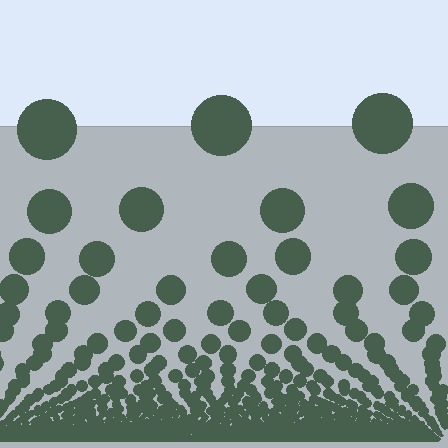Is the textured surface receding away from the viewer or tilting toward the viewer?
The surface appears to tilt toward the viewer. Texture elements get larger and sparser toward the top.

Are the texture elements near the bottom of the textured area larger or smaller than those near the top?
Smaller. The gradient is inverted — elements near the bottom are smaller and denser.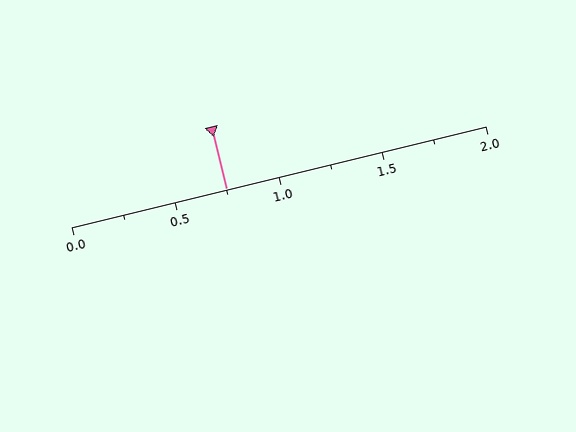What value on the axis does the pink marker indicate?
The marker indicates approximately 0.75.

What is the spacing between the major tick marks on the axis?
The major ticks are spaced 0.5 apart.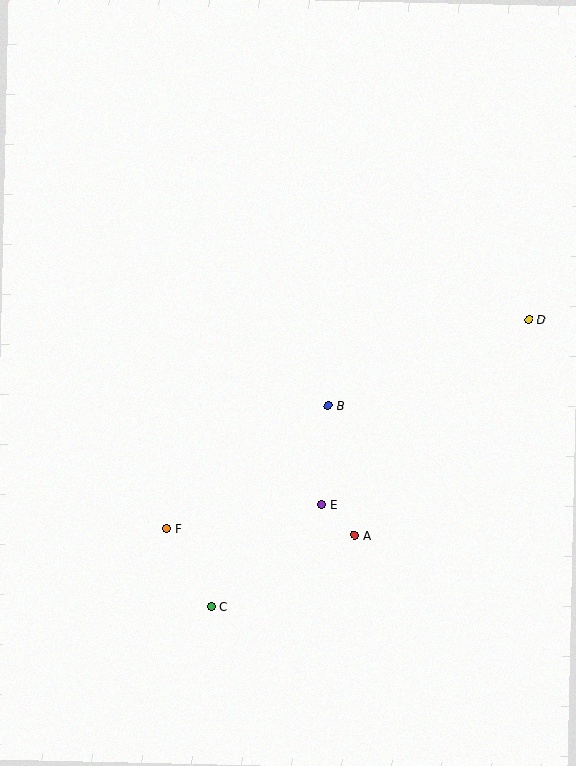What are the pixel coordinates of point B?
Point B is at (328, 406).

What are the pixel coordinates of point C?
Point C is at (211, 607).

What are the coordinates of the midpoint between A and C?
The midpoint between A and C is at (283, 571).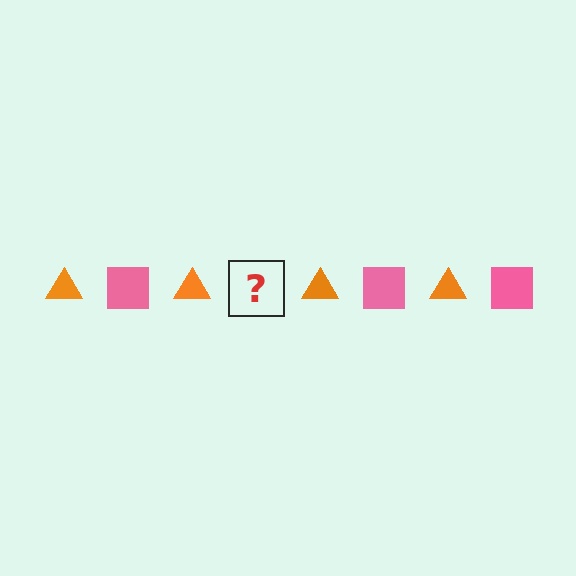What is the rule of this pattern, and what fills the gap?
The rule is that the pattern alternates between orange triangle and pink square. The gap should be filled with a pink square.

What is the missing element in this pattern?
The missing element is a pink square.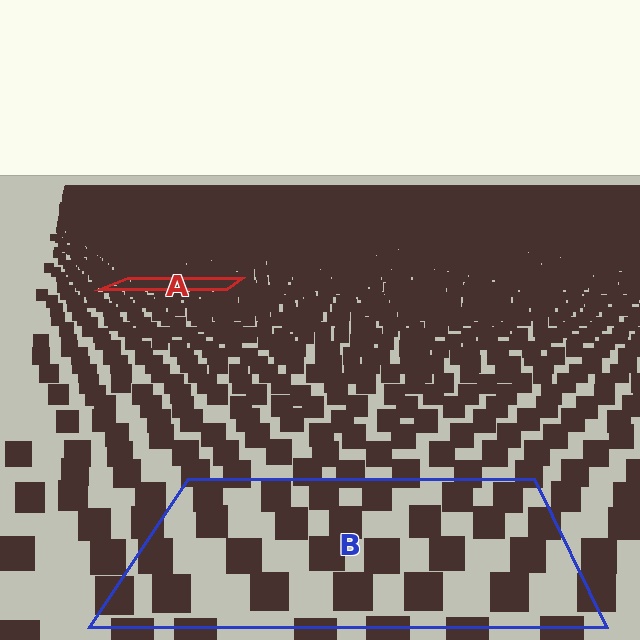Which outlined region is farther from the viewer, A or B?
Region A is farther from the viewer — the texture elements inside it appear smaller and more densely packed.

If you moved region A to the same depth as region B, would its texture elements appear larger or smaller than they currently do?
They would appear larger. At a closer depth, the same texture elements are projected at a bigger on-screen size.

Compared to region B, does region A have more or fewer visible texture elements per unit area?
Region A has more texture elements per unit area — they are packed more densely because it is farther away.